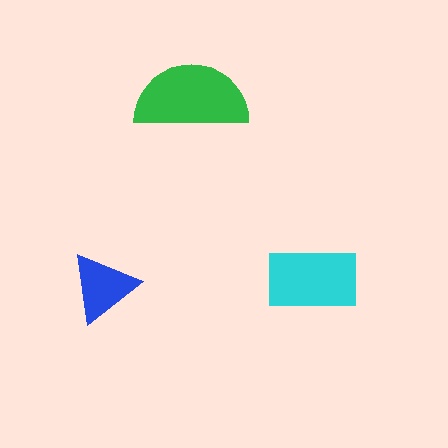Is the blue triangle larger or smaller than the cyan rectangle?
Smaller.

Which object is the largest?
The green semicircle.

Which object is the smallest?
The blue triangle.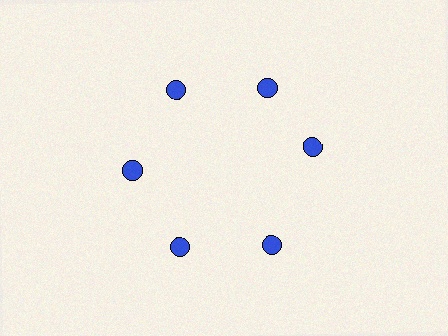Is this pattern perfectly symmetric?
No. The 6 blue circles are arranged in a ring, but one element near the 3 o'clock position is rotated out of alignment along the ring, breaking the 6-fold rotational symmetry.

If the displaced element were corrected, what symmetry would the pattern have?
It would have 6-fold rotational symmetry — the pattern would map onto itself every 60 degrees.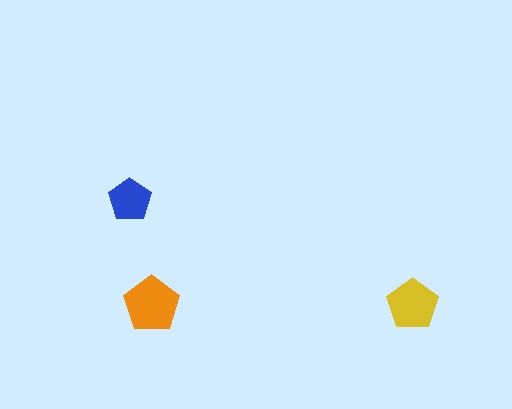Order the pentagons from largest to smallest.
the orange one, the yellow one, the blue one.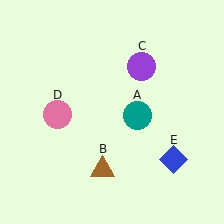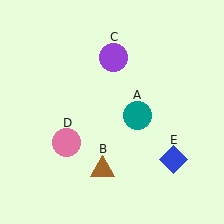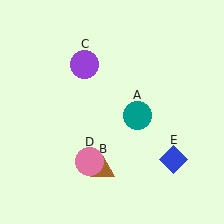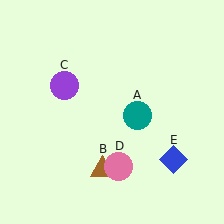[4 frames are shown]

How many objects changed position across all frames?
2 objects changed position: purple circle (object C), pink circle (object D).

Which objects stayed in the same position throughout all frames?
Teal circle (object A) and brown triangle (object B) and blue diamond (object E) remained stationary.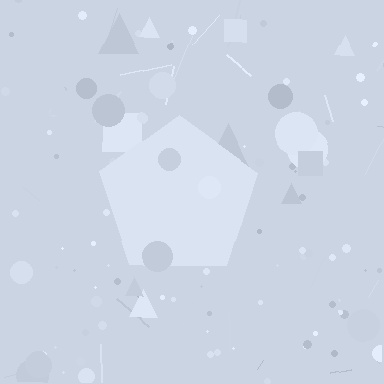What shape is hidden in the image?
A pentagon is hidden in the image.